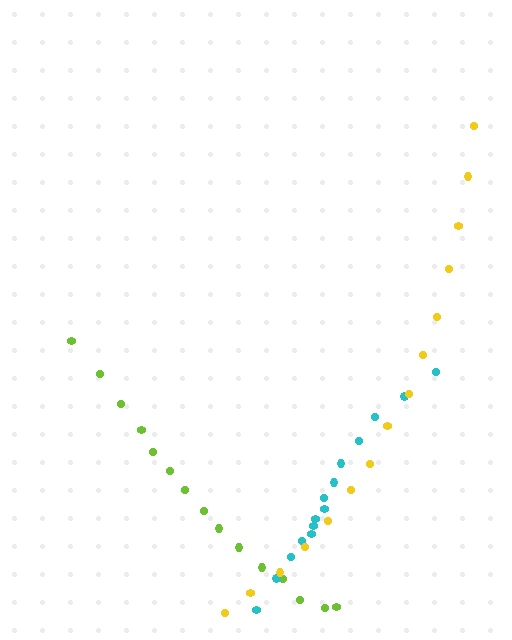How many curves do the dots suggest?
There are 3 distinct paths.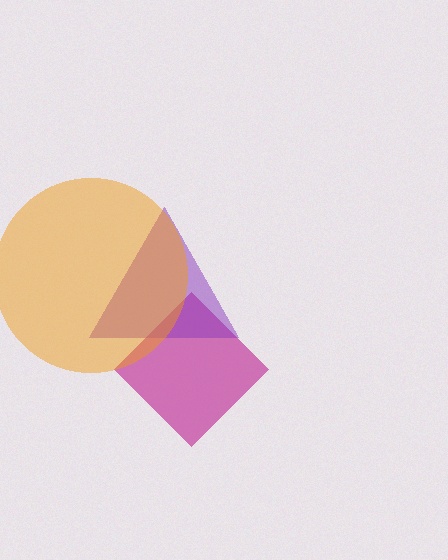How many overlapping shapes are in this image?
There are 3 overlapping shapes in the image.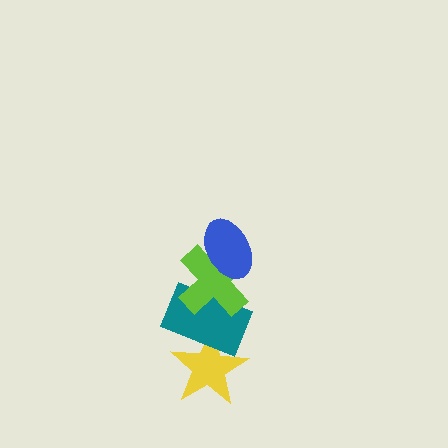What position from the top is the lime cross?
The lime cross is 2nd from the top.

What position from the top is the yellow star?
The yellow star is 4th from the top.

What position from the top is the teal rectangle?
The teal rectangle is 3rd from the top.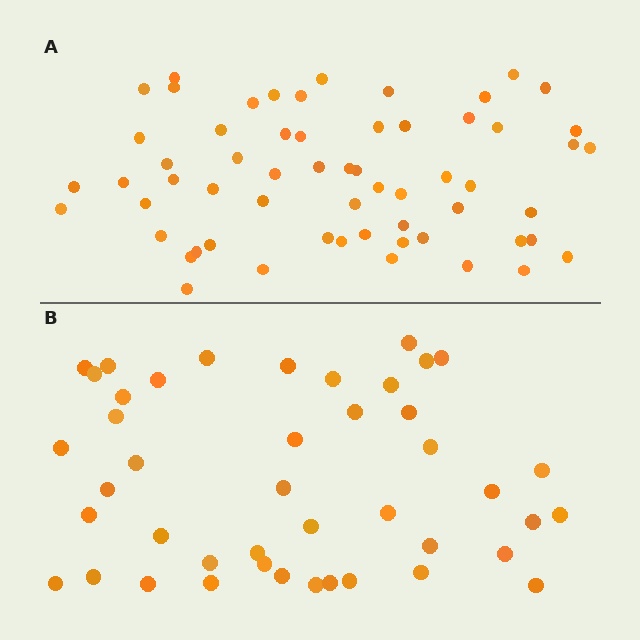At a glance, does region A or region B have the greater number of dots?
Region A (the top region) has more dots.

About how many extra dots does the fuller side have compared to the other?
Region A has approximately 15 more dots than region B.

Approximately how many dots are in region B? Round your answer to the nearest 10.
About 40 dots. (The exact count is 44, which rounds to 40.)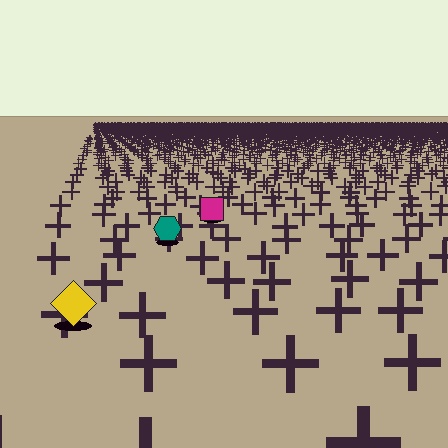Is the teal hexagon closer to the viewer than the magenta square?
Yes. The teal hexagon is closer — you can tell from the texture gradient: the ground texture is coarser near it.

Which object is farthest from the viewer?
The magenta square is farthest from the viewer. It appears smaller and the ground texture around it is denser.